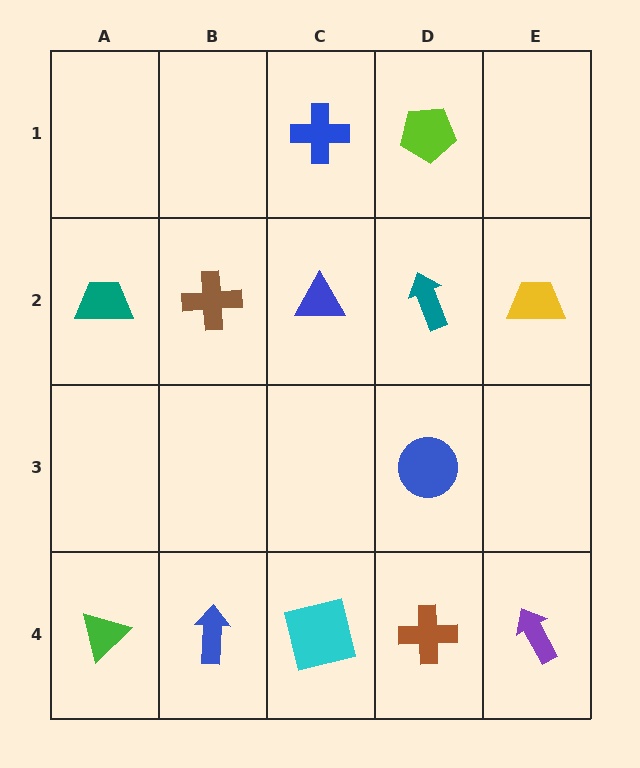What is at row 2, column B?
A brown cross.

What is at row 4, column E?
A purple arrow.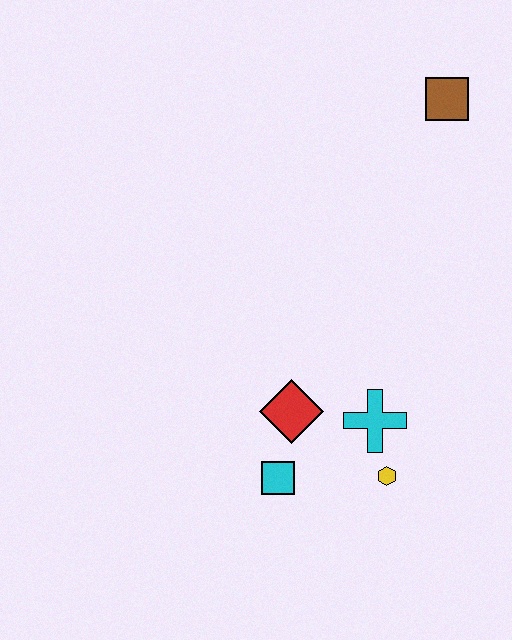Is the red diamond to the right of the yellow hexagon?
No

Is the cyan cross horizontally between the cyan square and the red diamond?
No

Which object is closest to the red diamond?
The cyan square is closest to the red diamond.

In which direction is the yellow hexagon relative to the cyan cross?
The yellow hexagon is below the cyan cross.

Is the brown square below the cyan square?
No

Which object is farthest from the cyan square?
The brown square is farthest from the cyan square.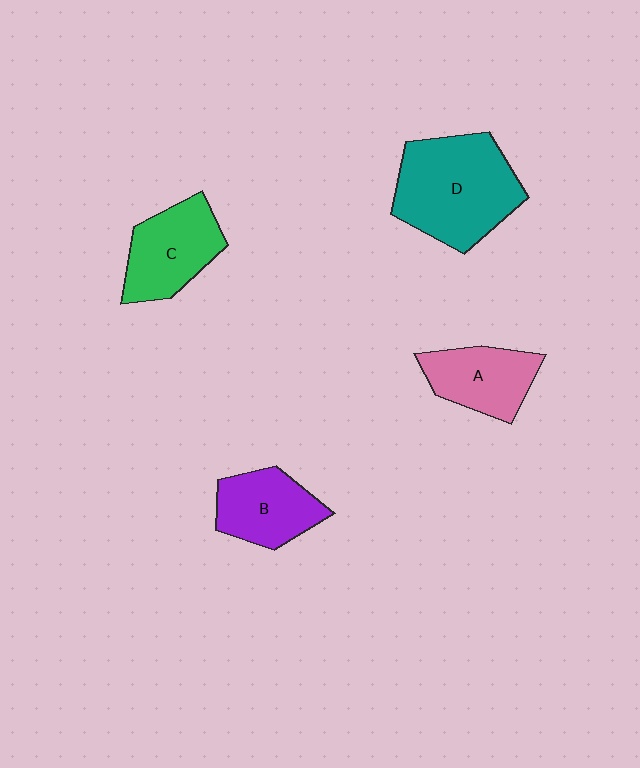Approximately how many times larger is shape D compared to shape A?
Approximately 1.7 times.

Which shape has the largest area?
Shape D (teal).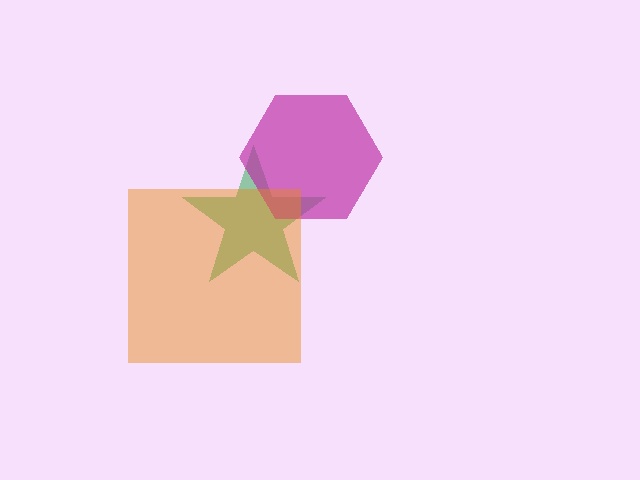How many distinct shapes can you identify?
There are 3 distinct shapes: a green star, a magenta hexagon, an orange square.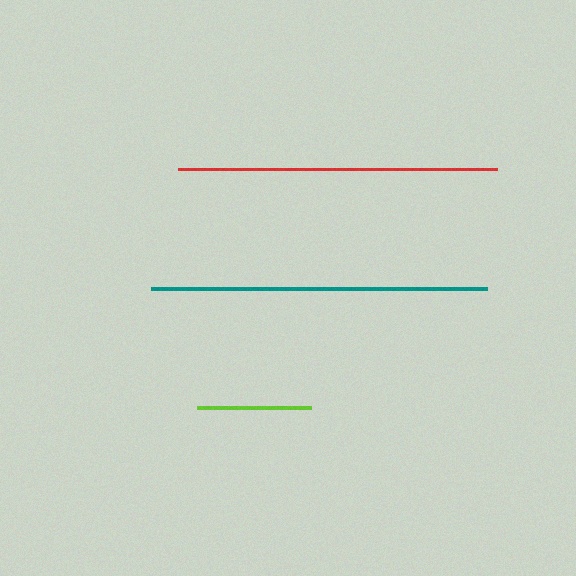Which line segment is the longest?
The teal line is the longest at approximately 335 pixels.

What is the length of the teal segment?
The teal segment is approximately 335 pixels long.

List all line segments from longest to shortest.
From longest to shortest: teal, red, lime.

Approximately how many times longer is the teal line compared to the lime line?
The teal line is approximately 2.9 times the length of the lime line.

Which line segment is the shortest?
The lime line is the shortest at approximately 114 pixels.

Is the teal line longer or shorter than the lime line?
The teal line is longer than the lime line.